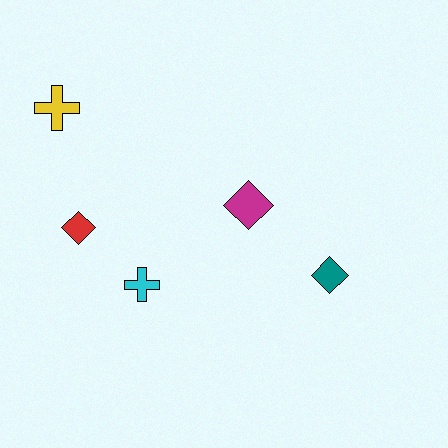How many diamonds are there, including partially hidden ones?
There are 3 diamonds.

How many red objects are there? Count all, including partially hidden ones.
There is 1 red object.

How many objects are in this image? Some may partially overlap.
There are 5 objects.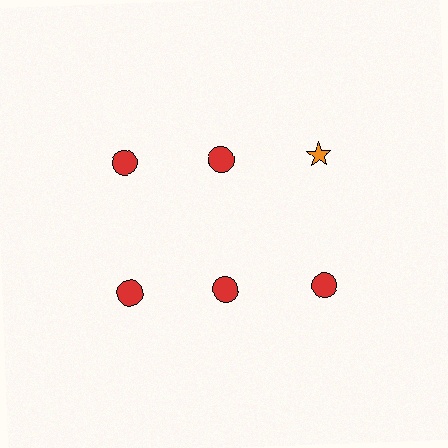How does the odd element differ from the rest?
It differs in both color (orange instead of red) and shape (star instead of circle).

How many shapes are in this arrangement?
There are 6 shapes arranged in a grid pattern.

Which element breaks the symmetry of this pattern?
The orange star in the top row, center column breaks the symmetry. All other shapes are red circles.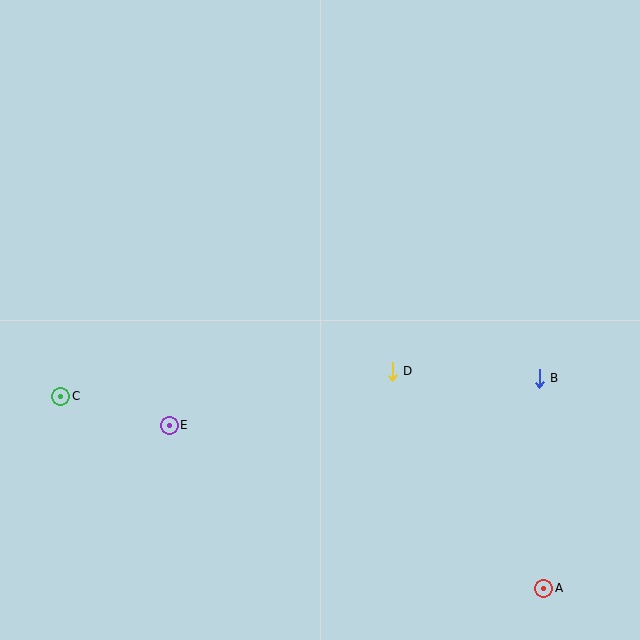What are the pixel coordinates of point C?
Point C is at (61, 396).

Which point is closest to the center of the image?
Point D at (392, 371) is closest to the center.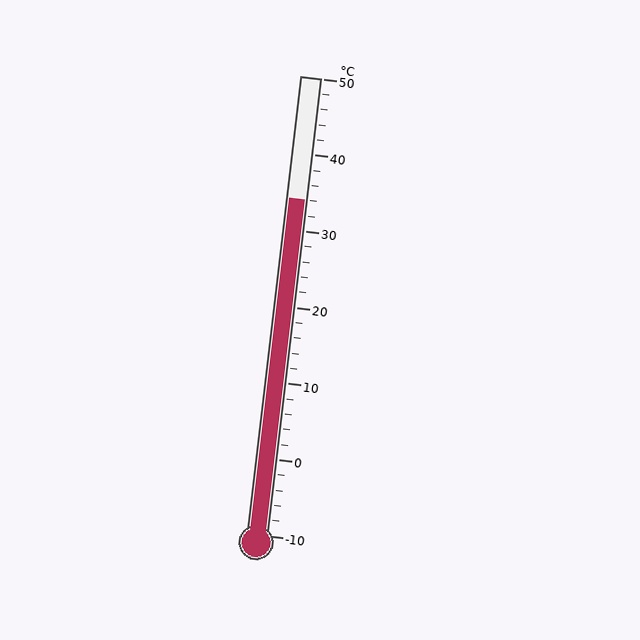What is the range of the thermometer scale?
The thermometer scale ranges from -10°C to 50°C.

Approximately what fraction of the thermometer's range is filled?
The thermometer is filled to approximately 75% of its range.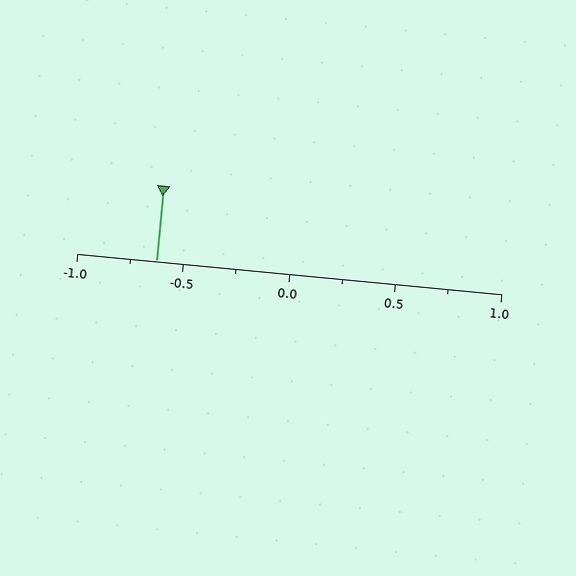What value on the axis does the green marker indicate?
The marker indicates approximately -0.62.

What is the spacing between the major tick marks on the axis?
The major ticks are spaced 0.5 apart.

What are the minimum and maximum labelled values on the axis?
The axis runs from -1.0 to 1.0.